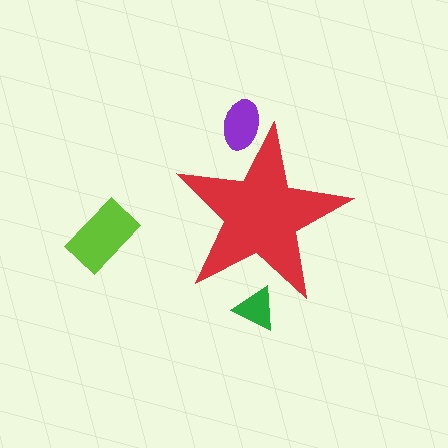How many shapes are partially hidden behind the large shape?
2 shapes are partially hidden.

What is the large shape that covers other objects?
A red star.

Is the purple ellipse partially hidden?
Yes, the purple ellipse is partially hidden behind the red star.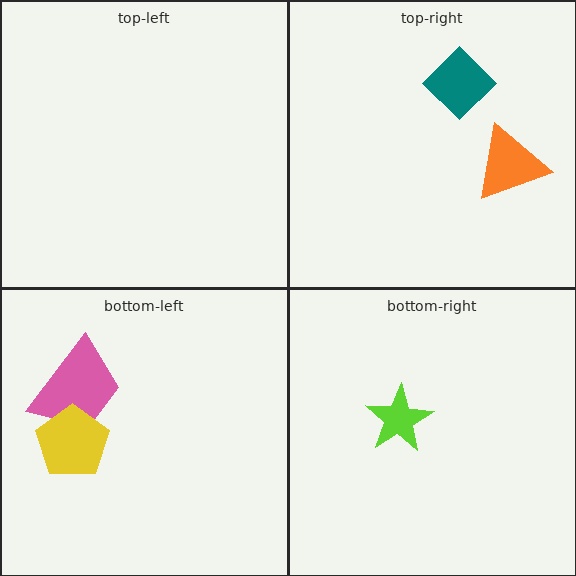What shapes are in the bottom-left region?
The pink trapezoid, the yellow pentagon.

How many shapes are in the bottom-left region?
2.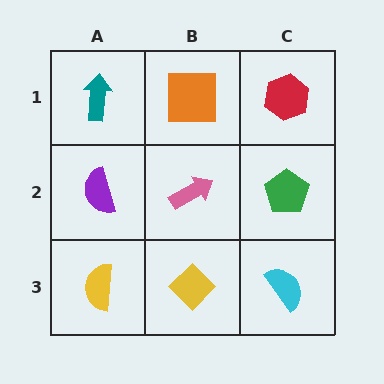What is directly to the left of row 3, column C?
A yellow diamond.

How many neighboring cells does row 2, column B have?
4.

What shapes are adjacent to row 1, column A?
A purple semicircle (row 2, column A), an orange square (row 1, column B).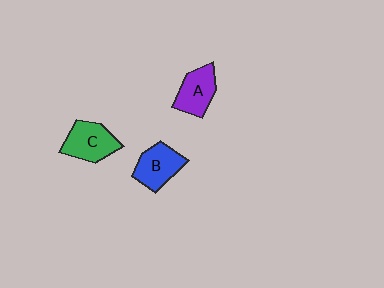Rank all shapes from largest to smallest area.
From largest to smallest: C (green), B (blue), A (purple).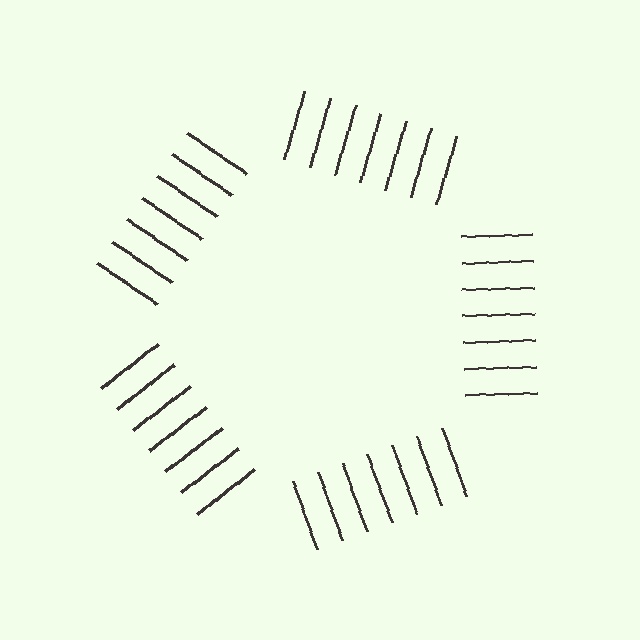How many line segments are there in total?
35 — 7 along each of the 5 edges.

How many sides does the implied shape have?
5 sides — the line-ends trace a pentagon.